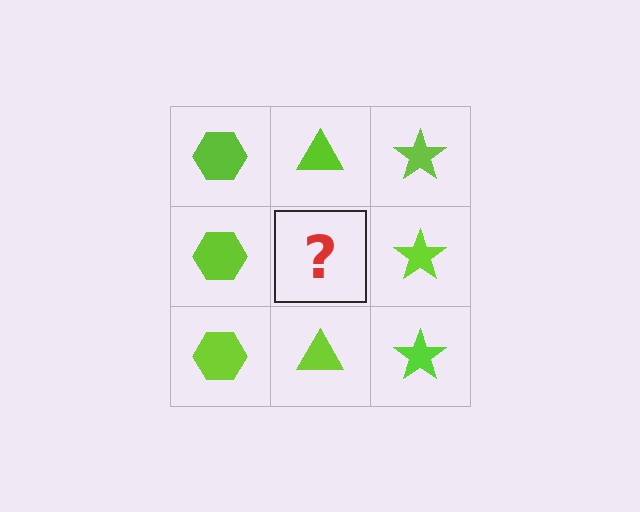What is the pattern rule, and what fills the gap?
The rule is that each column has a consistent shape. The gap should be filled with a lime triangle.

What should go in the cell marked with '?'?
The missing cell should contain a lime triangle.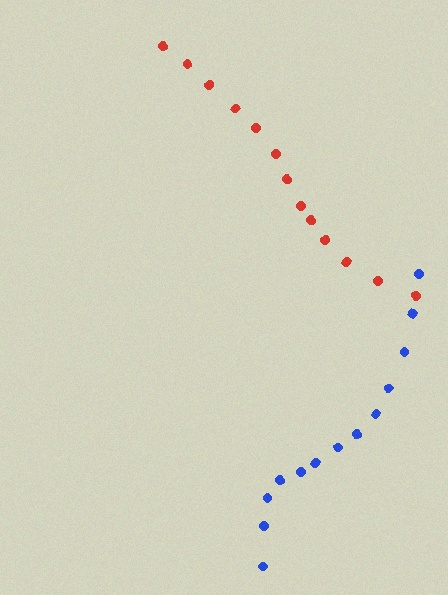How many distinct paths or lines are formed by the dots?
There are 2 distinct paths.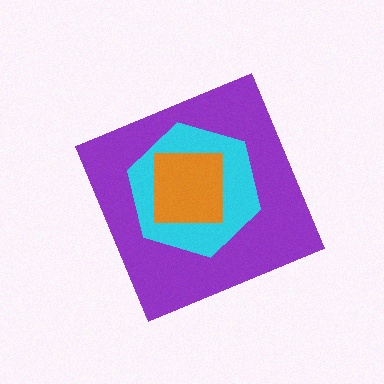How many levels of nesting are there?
3.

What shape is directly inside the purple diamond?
The cyan hexagon.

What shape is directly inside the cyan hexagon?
The orange square.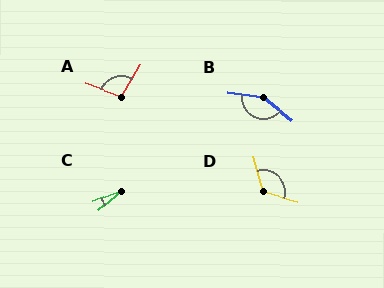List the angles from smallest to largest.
C (19°), A (103°), D (121°), B (149°).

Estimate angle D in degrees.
Approximately 121 degrees.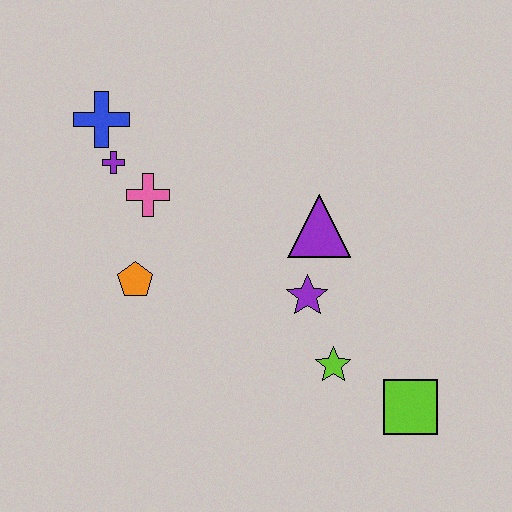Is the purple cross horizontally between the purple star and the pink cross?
No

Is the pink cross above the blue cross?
No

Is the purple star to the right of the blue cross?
Yes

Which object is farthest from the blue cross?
The lime square is farthest from the blue cross.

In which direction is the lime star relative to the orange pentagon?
The lime star is to the right of the orange pentagon.